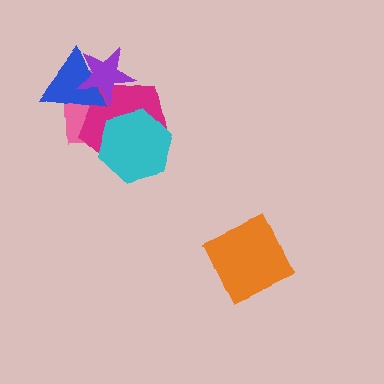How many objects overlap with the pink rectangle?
4 objects overlap with the pink rectangle.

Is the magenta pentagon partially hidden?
Yes, it is partially covered by another shape.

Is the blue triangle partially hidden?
Yes, it is partially covered by another shape.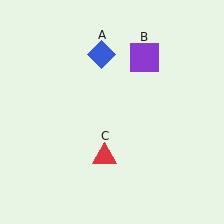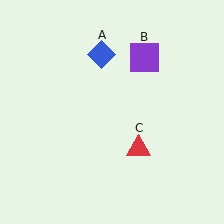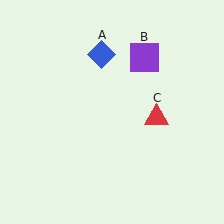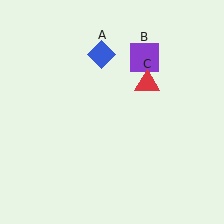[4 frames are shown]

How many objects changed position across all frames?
1 object changed position: red triangle (object C).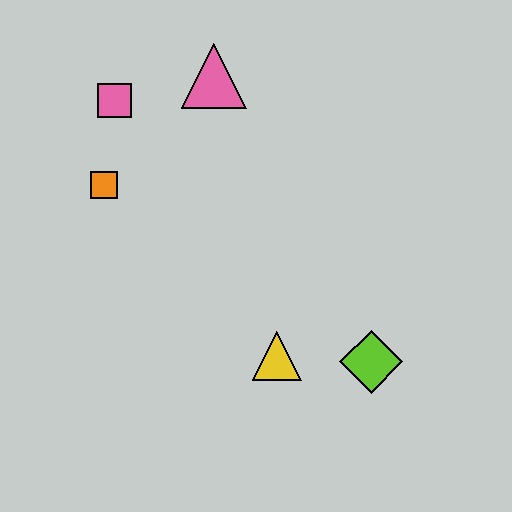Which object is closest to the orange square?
The pink square is closest to the orange square.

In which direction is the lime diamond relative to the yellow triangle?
The lime diamond is to the right of the yellow triangle.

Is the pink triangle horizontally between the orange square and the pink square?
No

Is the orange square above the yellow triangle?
Yes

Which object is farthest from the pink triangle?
The lime diamond is farthest from the pink triangle.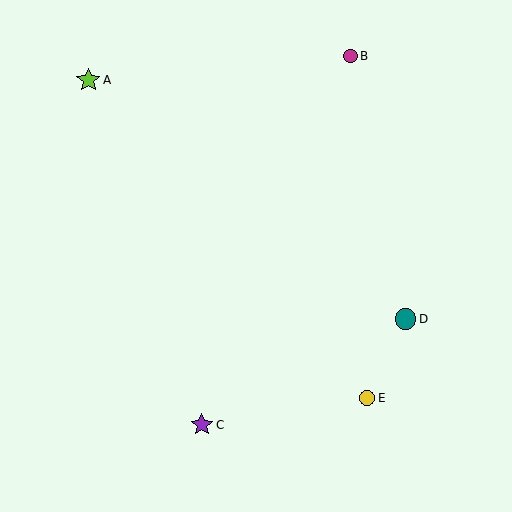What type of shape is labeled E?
Shape E is a yellow circle.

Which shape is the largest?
The lime star (labeled A) is the largest.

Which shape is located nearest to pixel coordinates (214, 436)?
The purple star (labeled C) at (202, 425) is nearest to that location.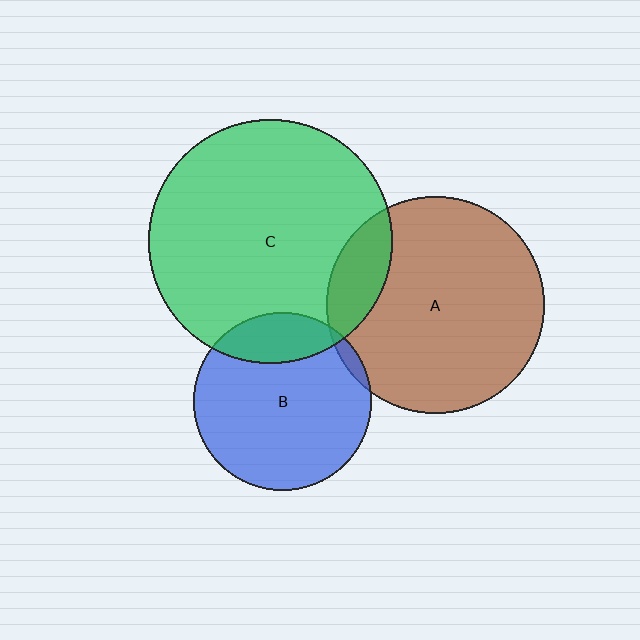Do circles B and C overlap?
Yes.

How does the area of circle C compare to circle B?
Approximately 1.9 times.